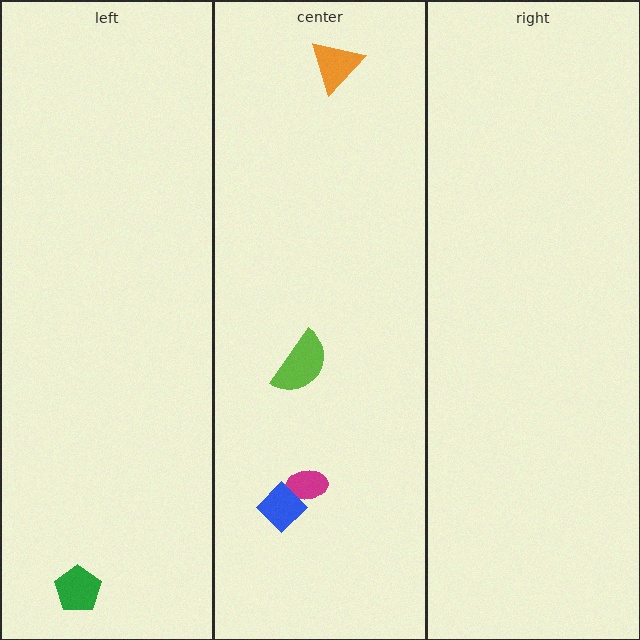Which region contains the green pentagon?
The left region.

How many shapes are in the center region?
4.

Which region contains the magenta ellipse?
The center region.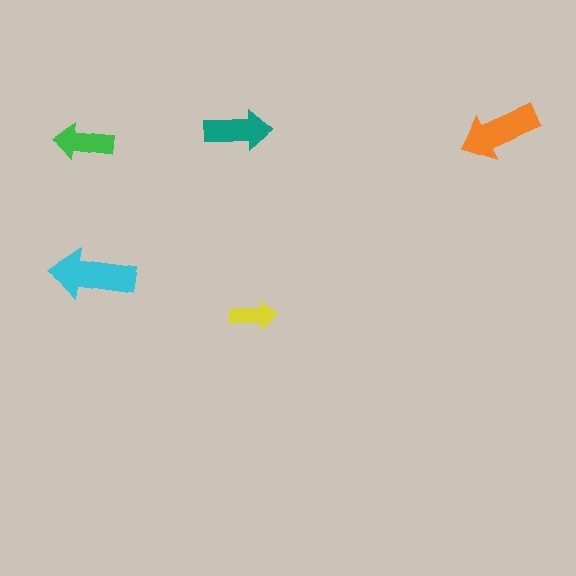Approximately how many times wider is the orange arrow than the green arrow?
About 1.5 times wider.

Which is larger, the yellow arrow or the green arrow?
The green one.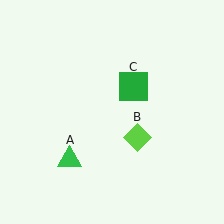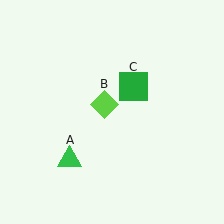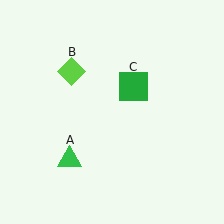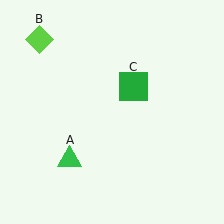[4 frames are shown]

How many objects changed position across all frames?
1 object changed position: lime diamond (object B).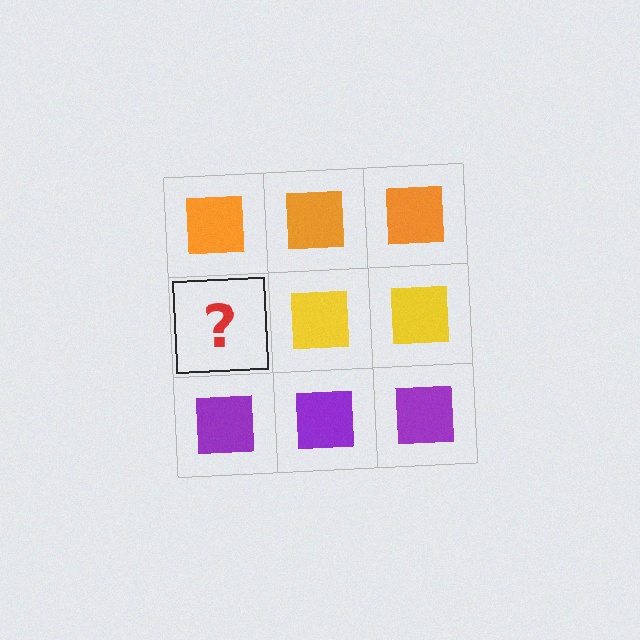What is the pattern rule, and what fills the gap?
The rule is that each row has a consistent color. The gap should be filled with a yellow square.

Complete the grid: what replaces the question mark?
The question mark should be replaced with a yellow square.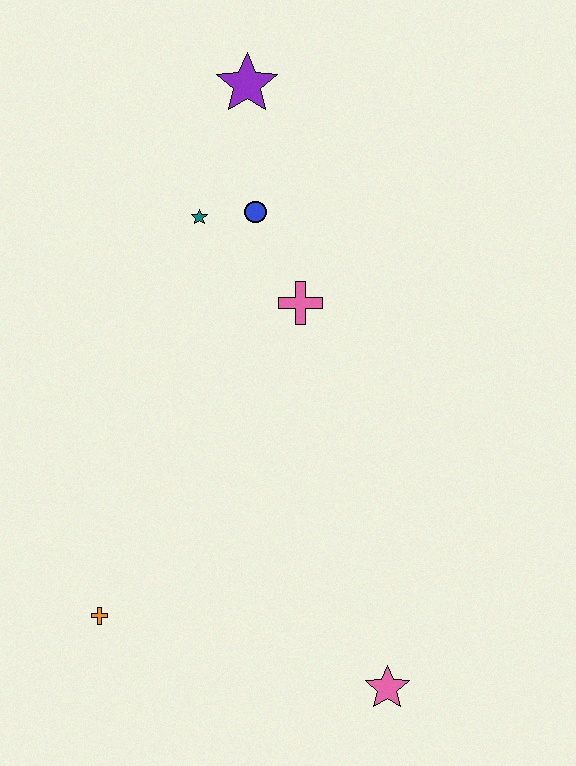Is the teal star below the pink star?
No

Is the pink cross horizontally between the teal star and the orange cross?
No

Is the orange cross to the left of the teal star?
Yes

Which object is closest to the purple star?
The blue circle is closest to the purple star.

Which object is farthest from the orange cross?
The purple star is farthest from the orange cross.